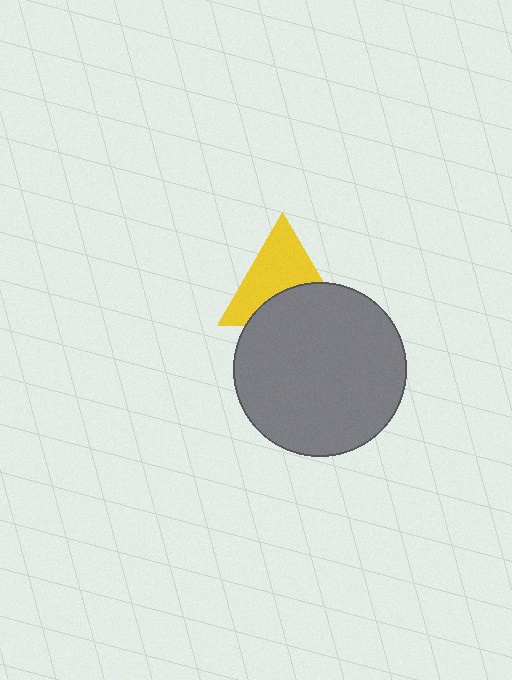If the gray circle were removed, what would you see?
You would see the complete yellow triangle.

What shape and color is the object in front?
The object in front is a gray circle.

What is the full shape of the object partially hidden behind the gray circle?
The partially hidden object is a yellow triangle.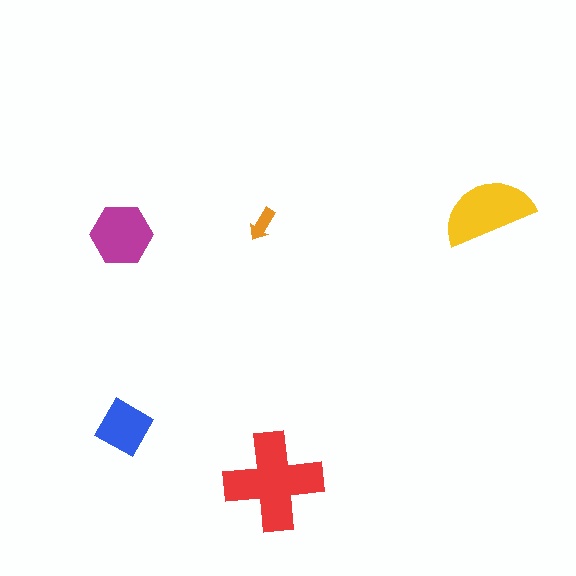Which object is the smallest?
The orange arrow.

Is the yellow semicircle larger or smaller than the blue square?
Larger.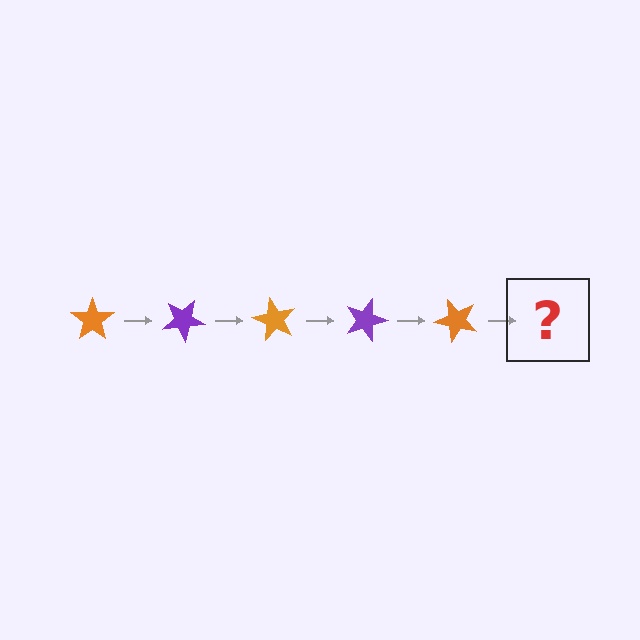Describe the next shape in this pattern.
It should be a purple star, rotated 150 degrees from the start.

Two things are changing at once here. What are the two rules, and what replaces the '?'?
The two rules are that it rotates 30 degrees each step and the color cycles through orange and purple. The '?' should be a purple star, rotated 150 degrees from the start.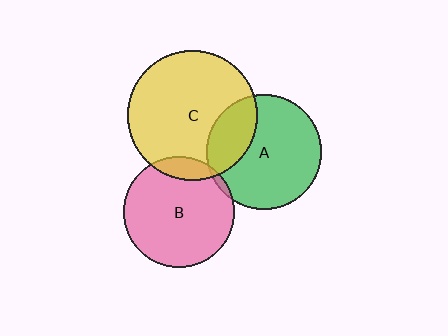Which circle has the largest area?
Circle C (yellow).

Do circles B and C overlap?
Yes.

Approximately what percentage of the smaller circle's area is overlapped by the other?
Approximately 10%.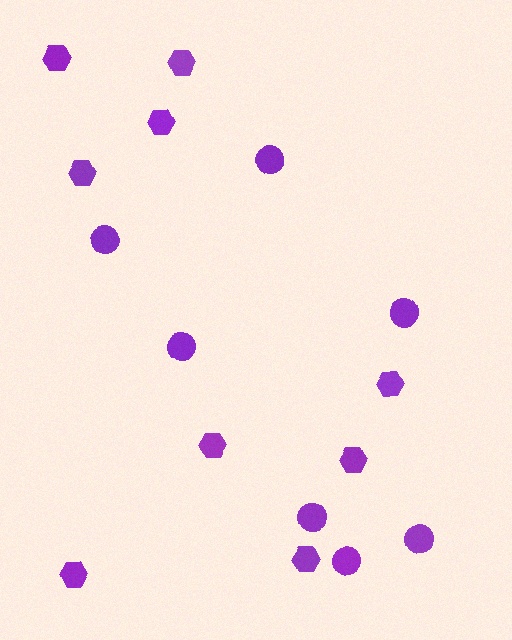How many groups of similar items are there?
There are 2 groups: one group of hexagons (9) and one group of circles (7).